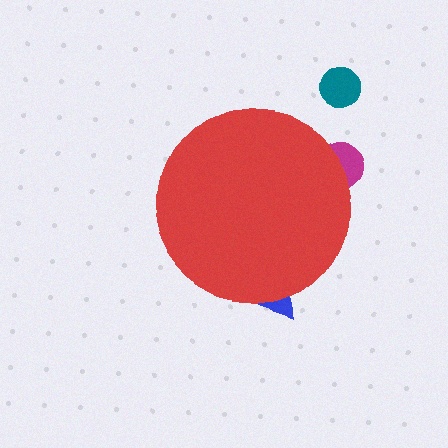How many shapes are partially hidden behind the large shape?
2 shapes are partially hidden.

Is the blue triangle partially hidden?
Yes, the blue triangle is partially hidden behind the red circle.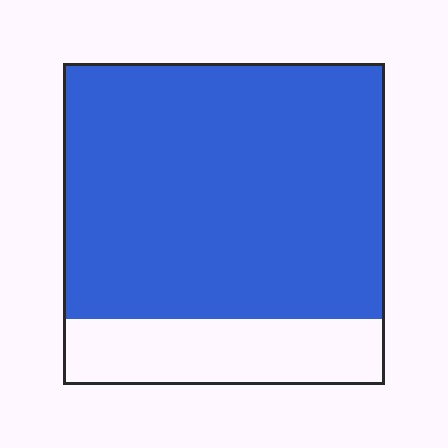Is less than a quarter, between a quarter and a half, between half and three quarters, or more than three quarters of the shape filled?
More than three quarters.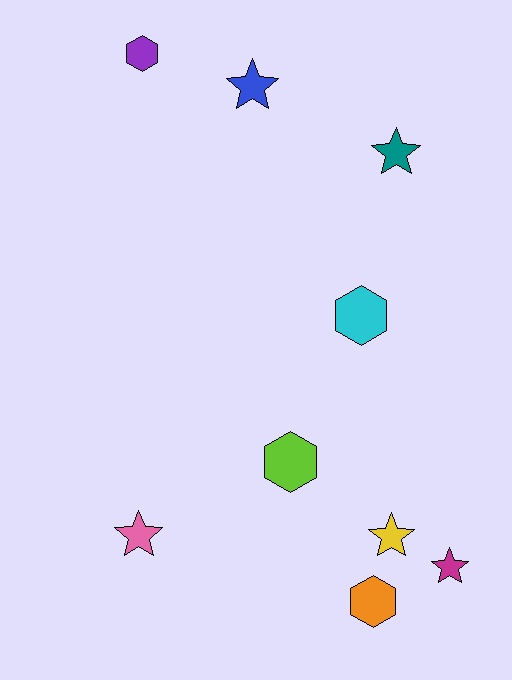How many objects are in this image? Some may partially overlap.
There are 9 objects.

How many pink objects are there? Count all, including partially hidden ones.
There is 1 pink object.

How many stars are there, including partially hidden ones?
There are 5 stars.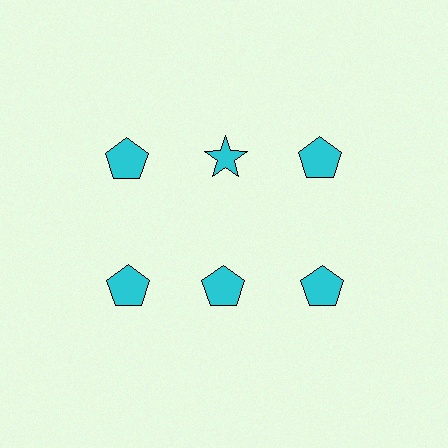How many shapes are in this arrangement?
There are 6 shapes arranged in a grid pattern.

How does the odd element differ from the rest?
It has a different shape: star instead of pentagon.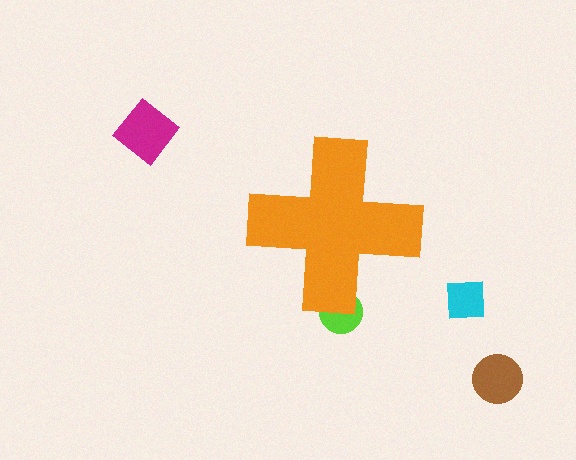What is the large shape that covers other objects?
An orange cross.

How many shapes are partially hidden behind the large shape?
1 shape is partially hidden.